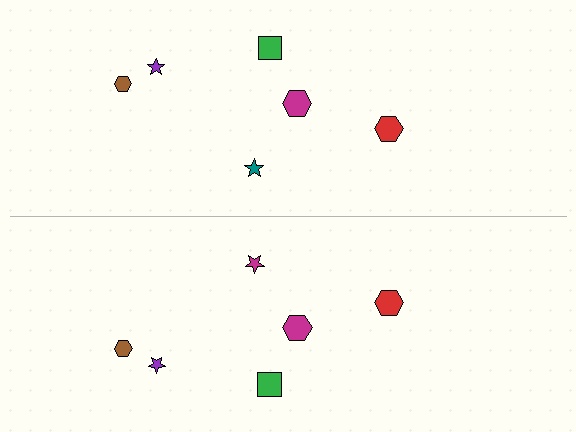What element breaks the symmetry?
The magenta star on the bottom side breaks the symmetry — its mirror counterpart is teal.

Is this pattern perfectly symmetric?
No, the pattern is not perfectly symmetric. The magenta star on the bottom side breaks the symmetry — its mirror counterpart is teal.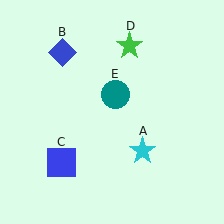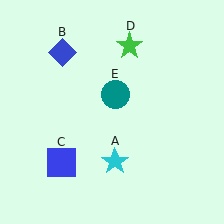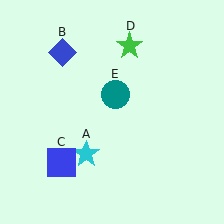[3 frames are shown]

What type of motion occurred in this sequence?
The cyan star (object A) rotated clockwise around the center of the scene.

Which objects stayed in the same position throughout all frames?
Blue diamond (object B) and blue square (object C) and green star (object D) and teal circle (object E) remained stationary.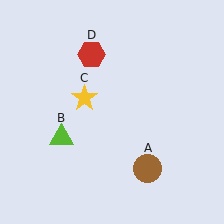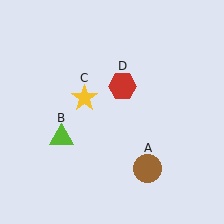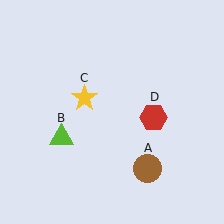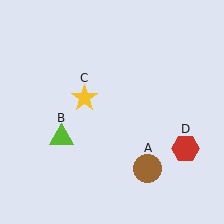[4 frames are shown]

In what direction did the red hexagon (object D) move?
The red hexagon (object D) moved down and to the right.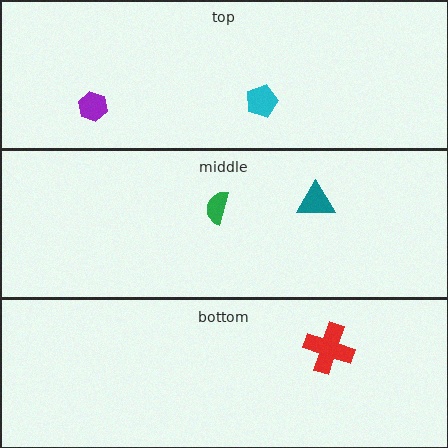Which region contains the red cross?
The bottom region.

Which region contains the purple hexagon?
The top region.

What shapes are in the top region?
The purple hexagon, the cyan pentagon.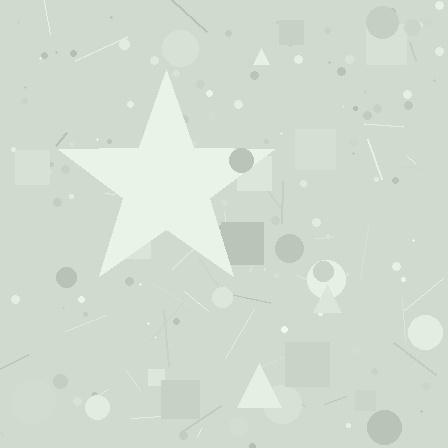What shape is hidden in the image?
A star is hidden in the image.